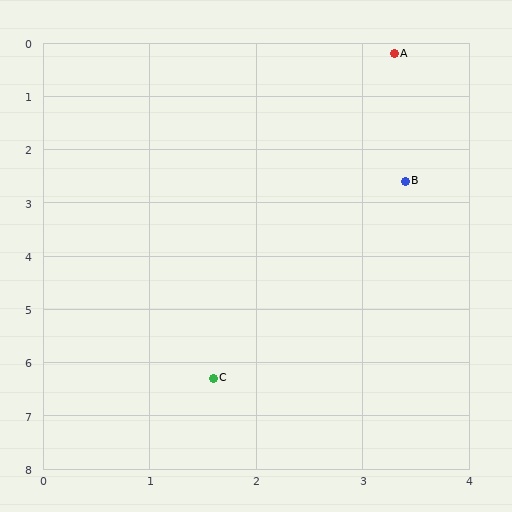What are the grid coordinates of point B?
Point B is at approximately (3.4, 2.6).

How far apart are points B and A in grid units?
Points B and A are about 2.4 grid units apart.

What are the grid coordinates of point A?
Point A is at approximately (3.3, 0.2).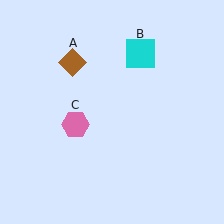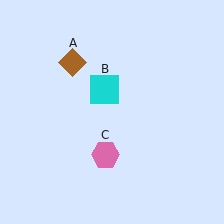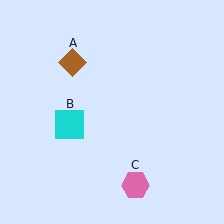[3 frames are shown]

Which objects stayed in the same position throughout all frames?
Brown diamond (object A) remained stationary.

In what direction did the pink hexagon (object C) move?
The pink hexagon (object C) moved down and to the right.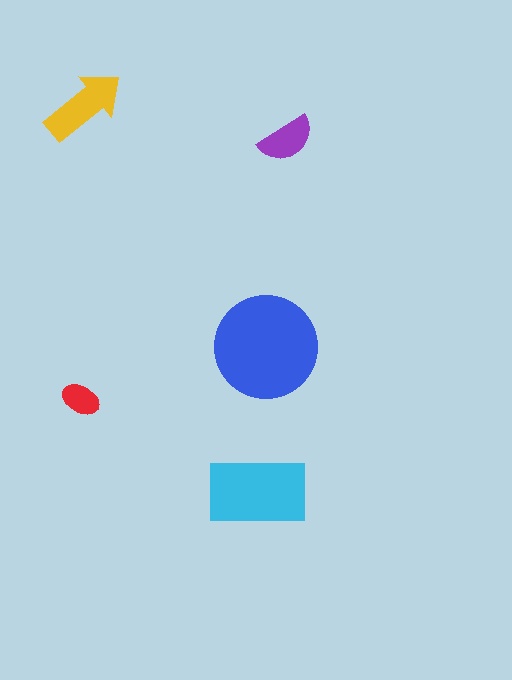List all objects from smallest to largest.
The red ellipse, the purple semicircle, the yellow arrow, the cyan rectangle, the blue circle.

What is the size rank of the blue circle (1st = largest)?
1st.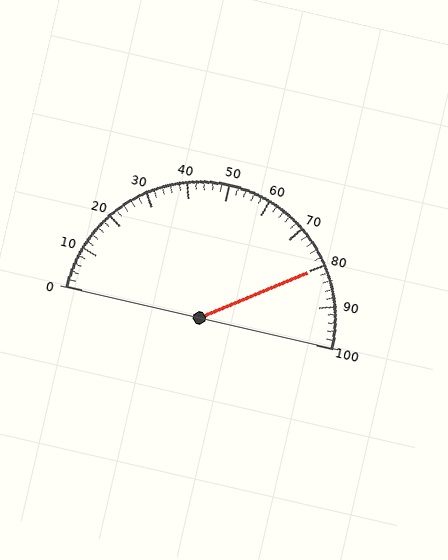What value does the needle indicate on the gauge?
The needle indicates approximately 80.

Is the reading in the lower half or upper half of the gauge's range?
The reading is in the upper half of the range (0 to 100).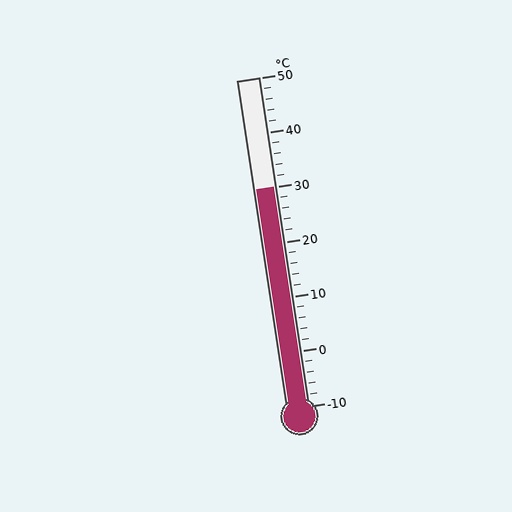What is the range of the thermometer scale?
The thermometer scale ranges from -10°C to 50°C.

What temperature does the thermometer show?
The thermometer shows approximately 30°C.